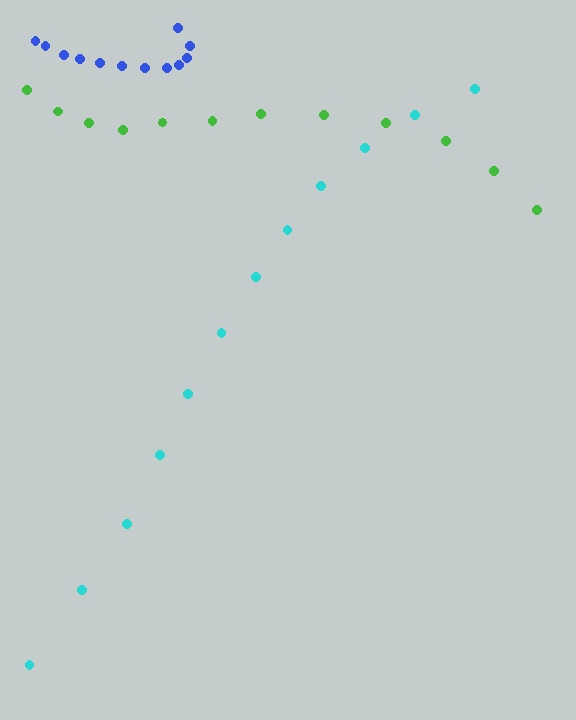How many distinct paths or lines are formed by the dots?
There are 3 distinct paths.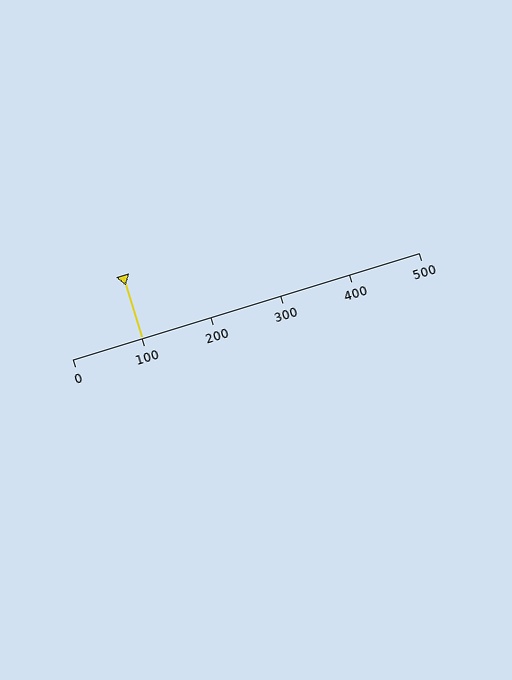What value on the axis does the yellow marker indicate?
The marker indicates approximately 100.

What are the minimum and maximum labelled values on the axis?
The axis runs from 0 to 500.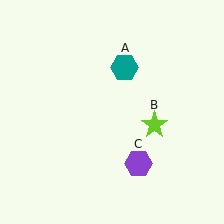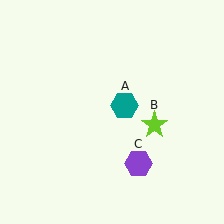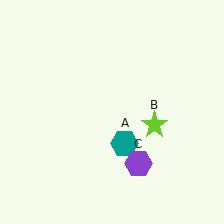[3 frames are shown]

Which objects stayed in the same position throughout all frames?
Lime star (object B) and purple hexagon (object C) remained stationary.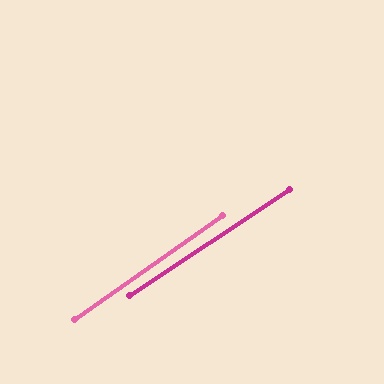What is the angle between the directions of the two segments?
Approximately 1 degree.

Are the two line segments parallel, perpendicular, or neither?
Parallel — their directions differ by only 1.4°.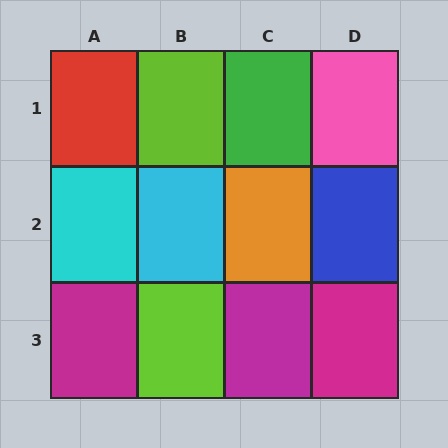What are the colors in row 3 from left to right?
Magenta, lime, magenta, magenta.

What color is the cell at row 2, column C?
Orange.